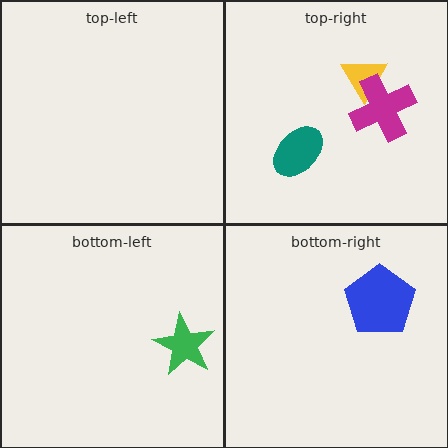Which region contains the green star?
The bottom-left region.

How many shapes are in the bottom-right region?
1.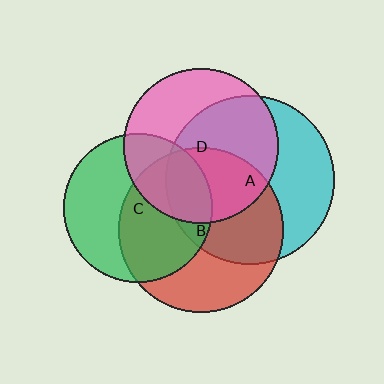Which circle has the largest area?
Circle A (cyan).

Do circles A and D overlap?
Yes.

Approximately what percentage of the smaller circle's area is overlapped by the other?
Approximately 60%.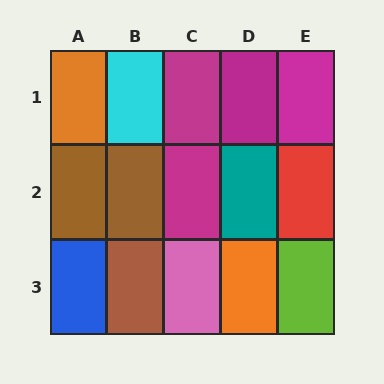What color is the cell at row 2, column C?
Magenta.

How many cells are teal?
1 cell is teal.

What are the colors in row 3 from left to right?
Blue, brown, pink, orange, lime.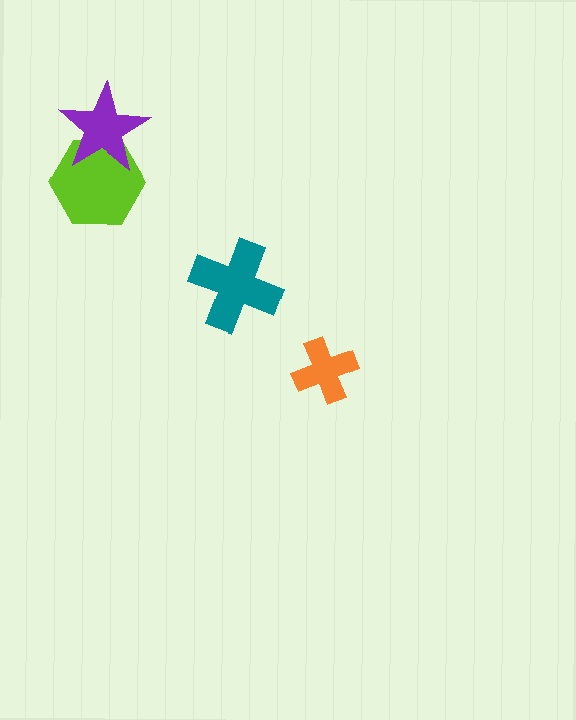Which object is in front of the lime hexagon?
The purple star is in front of the lime hexagon.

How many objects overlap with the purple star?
1 object overlaps with the purple star.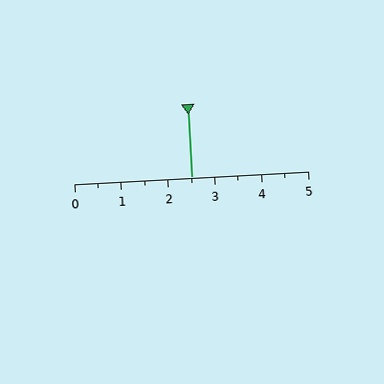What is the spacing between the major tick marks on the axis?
The major ticks are spaced 1 apart.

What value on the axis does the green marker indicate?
The marker indicates approximately 2.5.